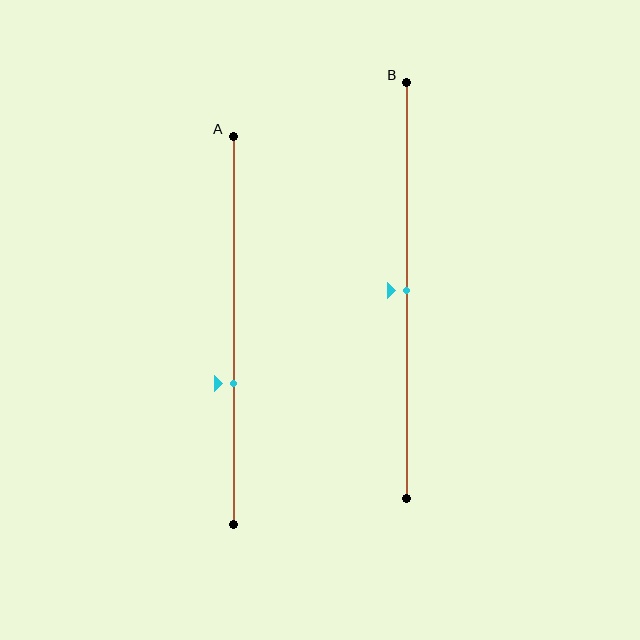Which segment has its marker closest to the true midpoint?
Segment B has its marker closest to the true midpoint.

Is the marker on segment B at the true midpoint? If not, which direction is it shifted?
Yes, the marker on segment B is at the true midpoint.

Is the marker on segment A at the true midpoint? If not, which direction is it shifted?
No, the marker on segment A is shifted downward by about 14% of the segment length.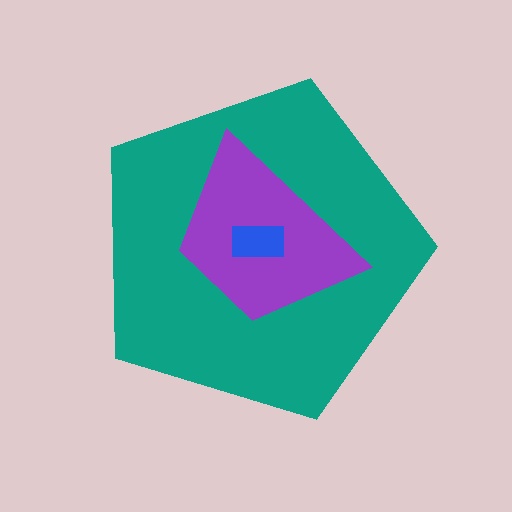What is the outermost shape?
The teal pentagon.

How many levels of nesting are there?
3.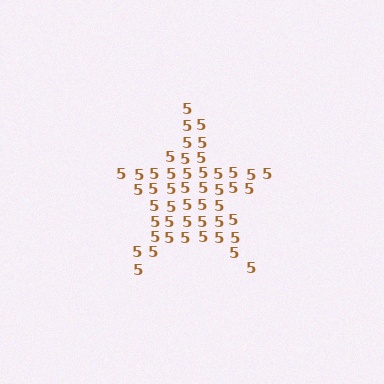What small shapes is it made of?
It is made of small digit 5's.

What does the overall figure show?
The overall figure shows a star.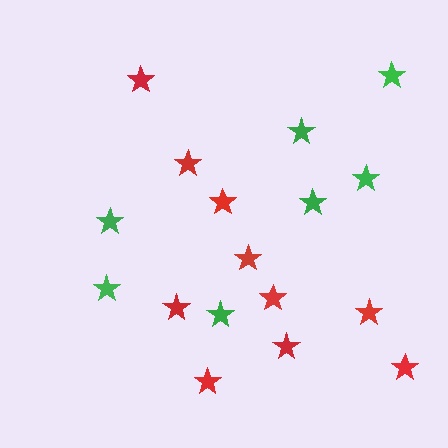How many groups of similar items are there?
There are 2 groups: one group of red stars (10) and one group of green stars (7).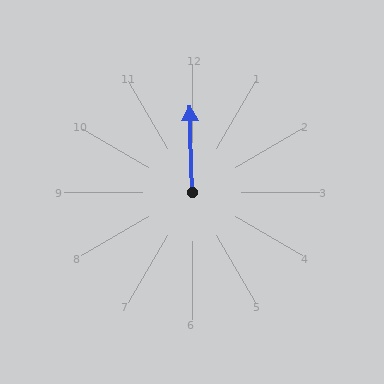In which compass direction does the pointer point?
North.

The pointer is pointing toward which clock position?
Roughly 12 o'clock.